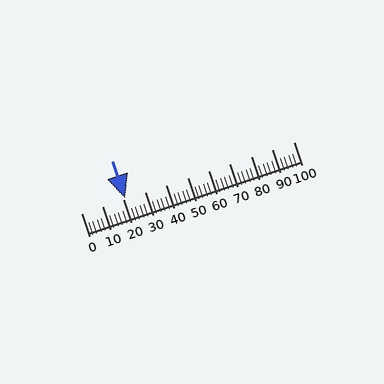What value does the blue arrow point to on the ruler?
The blue arrow points to approximately 21.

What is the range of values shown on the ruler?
The ruler shows values from 0 to 100.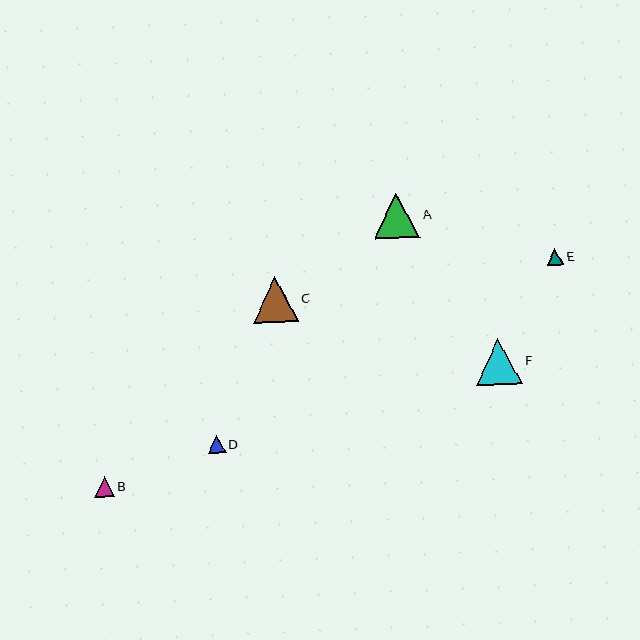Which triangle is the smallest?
Triangle E is the smallest with a size of approximately 16 pixels.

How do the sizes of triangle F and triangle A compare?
Triangle F and triangle A are approximately the same size.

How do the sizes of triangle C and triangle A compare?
Triangle C and triangle A are approximately the same size.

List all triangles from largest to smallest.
From largest to smallest: F, C, A, B, D, E.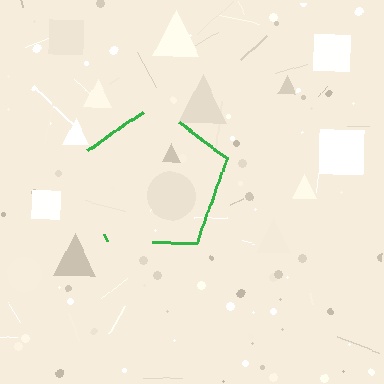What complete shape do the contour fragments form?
The contour fragments form a pentagon.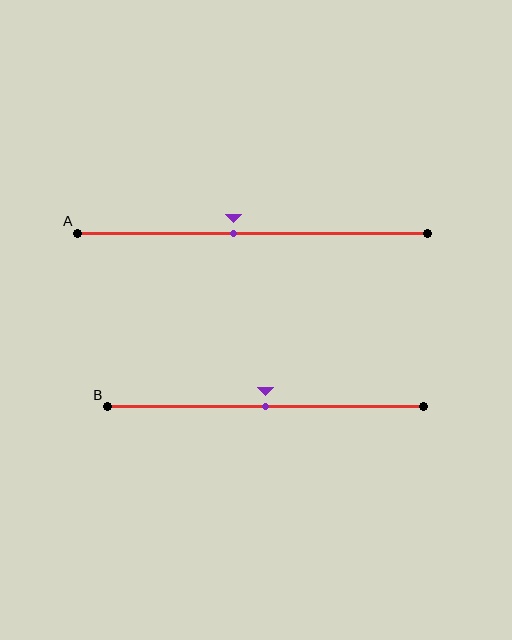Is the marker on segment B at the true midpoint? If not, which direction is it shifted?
Yes, the marker on segment B is at the true midpoint.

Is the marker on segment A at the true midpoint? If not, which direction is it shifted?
No, the marker on segment A is shifted to the left by about 5% of the segment length.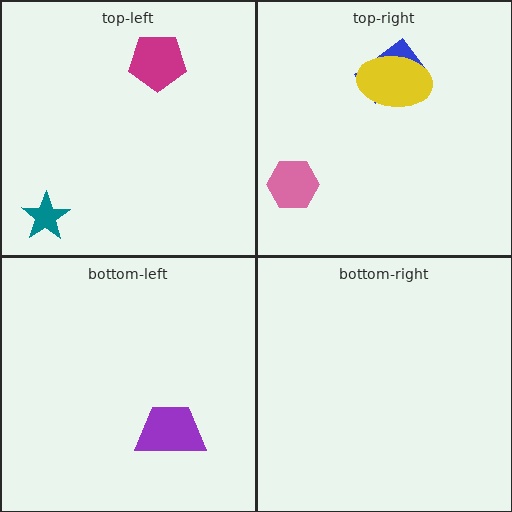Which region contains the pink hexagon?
The top-right region.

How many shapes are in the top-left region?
2.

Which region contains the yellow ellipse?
The top-right region.